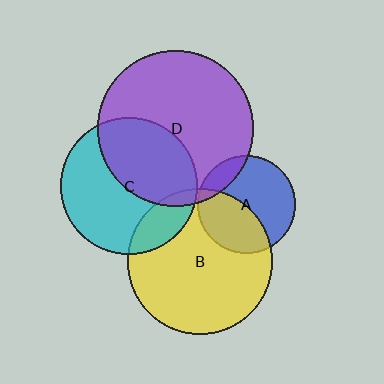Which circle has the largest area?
Circle D (purple).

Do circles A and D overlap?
Yes.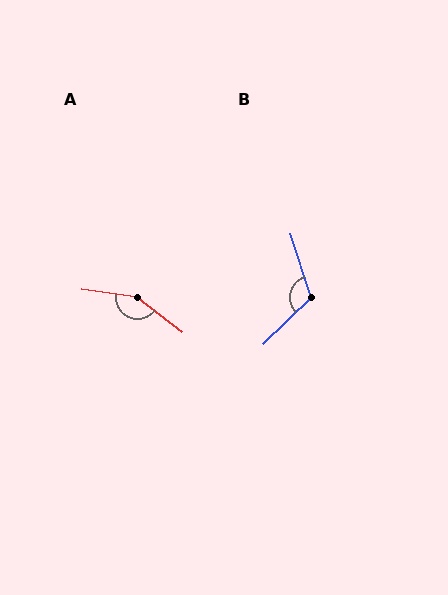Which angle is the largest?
A, at approximately 150 degrees.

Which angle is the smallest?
B, at approximately 117 degrees.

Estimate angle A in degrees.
Approximately 150 degrees.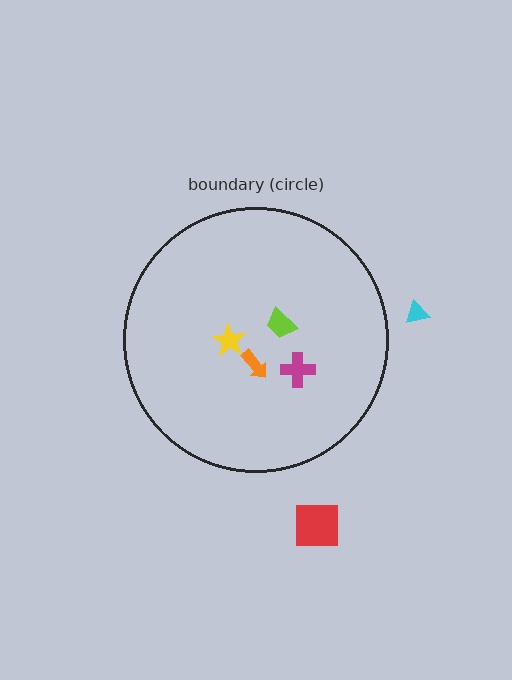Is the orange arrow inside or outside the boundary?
Inside.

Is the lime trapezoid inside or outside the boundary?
Inside.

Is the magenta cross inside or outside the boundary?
Inside.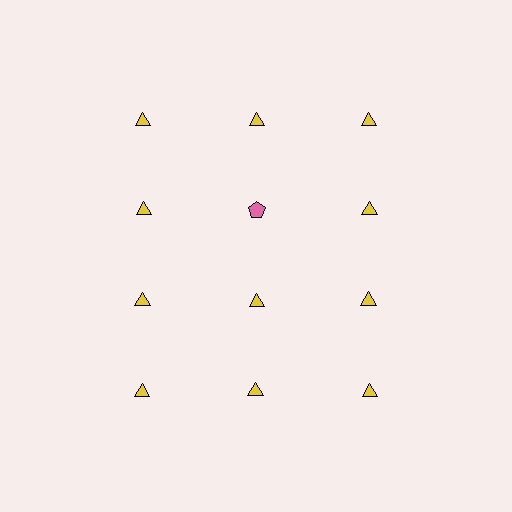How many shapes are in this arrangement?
There are 12 shapes arranged in a grid pattern.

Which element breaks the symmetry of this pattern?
The pink pentagon in the second row, second from left column breaks the symmetry. All other shapes are yellow triangles.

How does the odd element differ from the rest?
It differs in both color (pink instead of yellow) and shape (pentagon instead of triangle).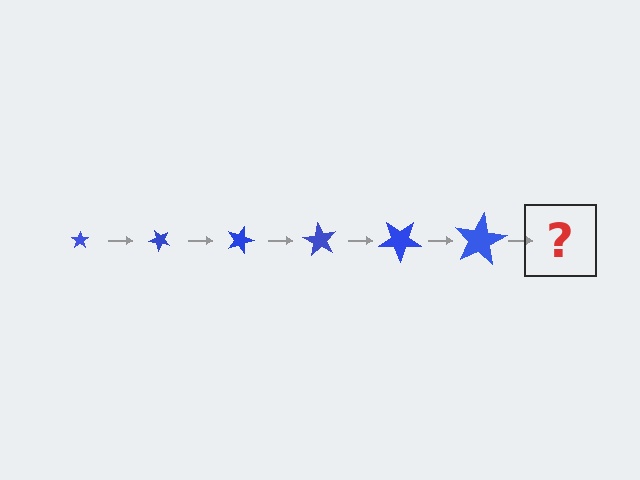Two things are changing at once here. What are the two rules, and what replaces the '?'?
The two rules are that the star grows larger each step and it rotates 45 degrees each step. The '?' should be a star, larger than the previous one and rotated 270 degrees from the start.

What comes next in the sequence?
The next element should be a star, larger than the previous one and rotated 270 degrees from the start.